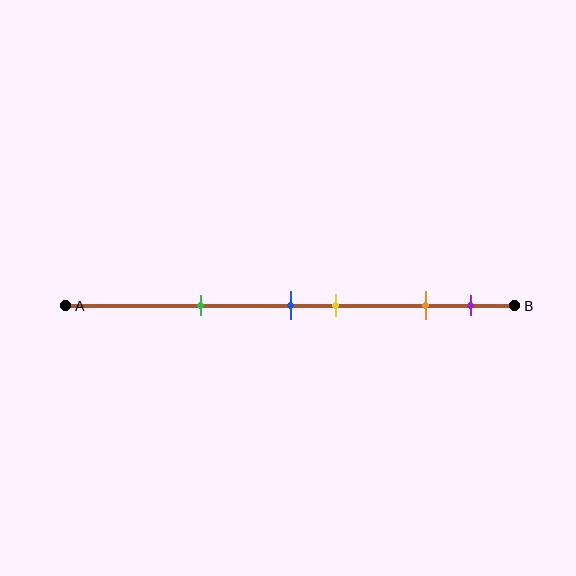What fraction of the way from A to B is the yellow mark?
The yellow mark is approximately 60% (0.6) of the way from A to B.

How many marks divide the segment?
There are 5 marks dividing the segment.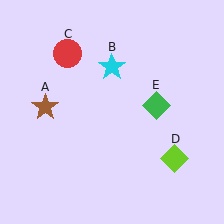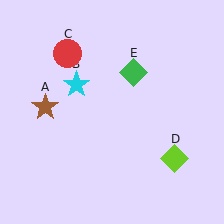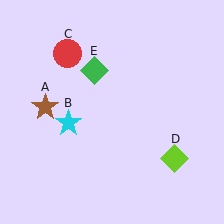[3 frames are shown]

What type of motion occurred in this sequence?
The cyan star (object B), green diamond (object E) rotated counterclockwise around the center of the scene.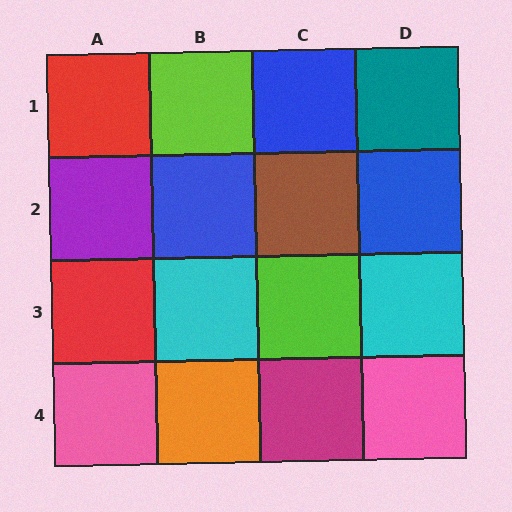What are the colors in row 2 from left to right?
Purple, blue, brown, blue.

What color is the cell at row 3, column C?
Lime.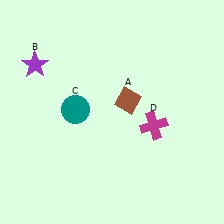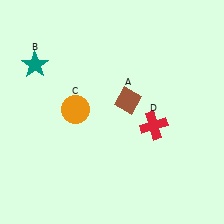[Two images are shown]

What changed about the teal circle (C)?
In Image 1, C is teal. In Image 2, it changed to orange.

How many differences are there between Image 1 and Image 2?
There are 3 differences between the two images.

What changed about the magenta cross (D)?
In Image 1, D is magenta. In Image 2, it changed to red.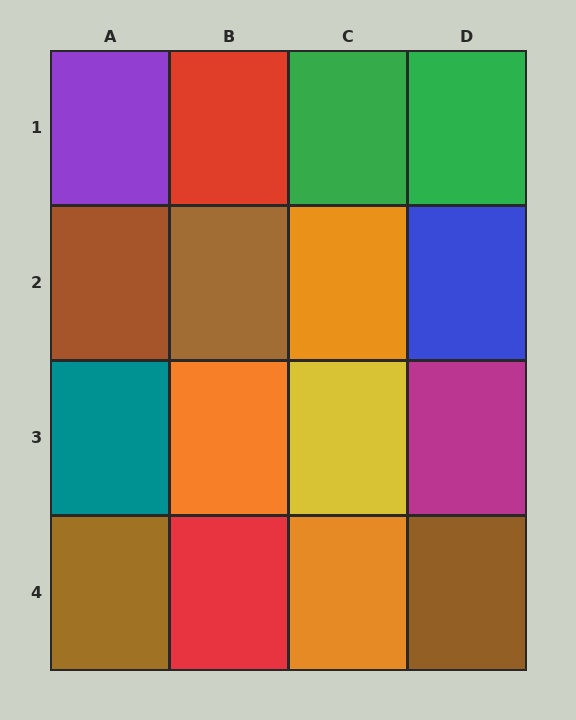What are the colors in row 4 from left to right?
Brown, red, orange, brown.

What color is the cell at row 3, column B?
Orange.